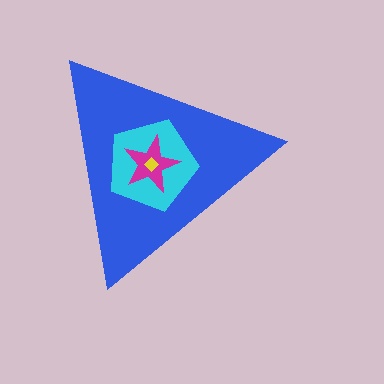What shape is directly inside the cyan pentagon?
The magenta star.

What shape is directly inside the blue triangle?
The cyan pentagon.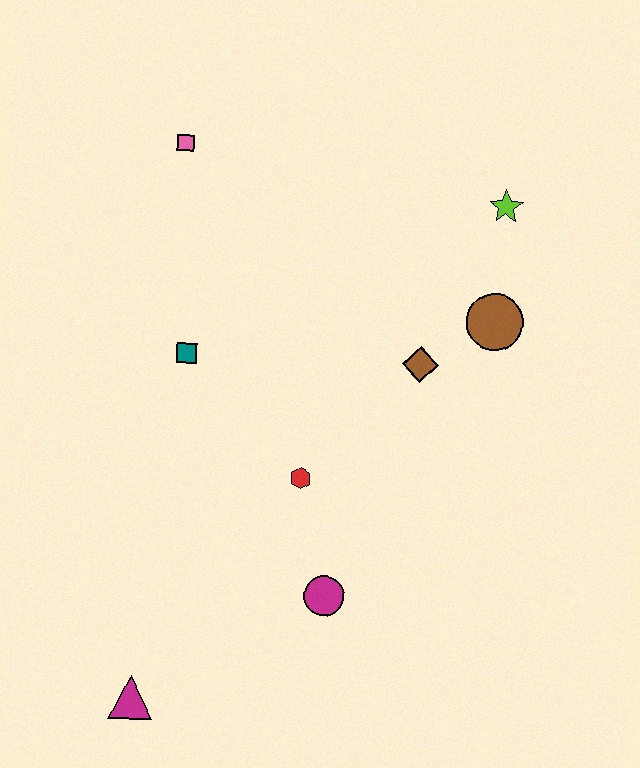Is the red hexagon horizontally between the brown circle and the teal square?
Yes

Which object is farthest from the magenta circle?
The pink square is farthest from the magenta circle.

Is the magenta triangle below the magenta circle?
Yes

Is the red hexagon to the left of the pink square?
No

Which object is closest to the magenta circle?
The red hexagon is closest to the magenta circle.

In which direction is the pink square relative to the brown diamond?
The pink square is to the left of the brown diamond.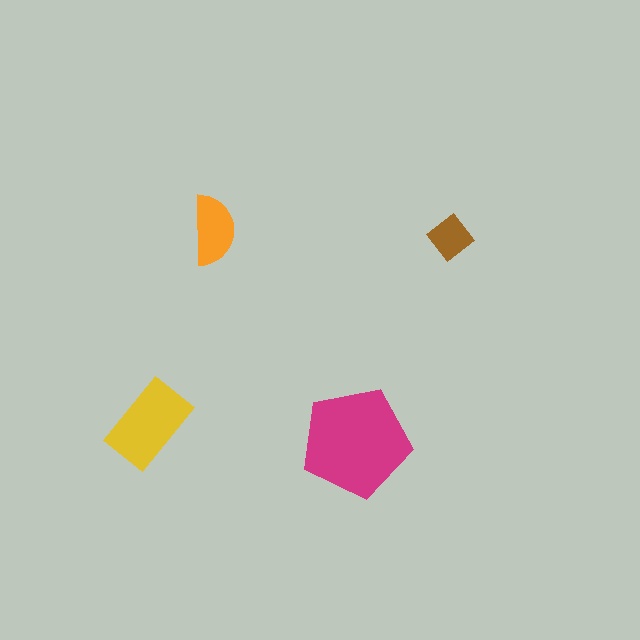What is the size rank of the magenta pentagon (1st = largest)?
1st.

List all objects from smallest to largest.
The brown diamond, the orange semicircle, the yellow rectangle, the magenta pentagon.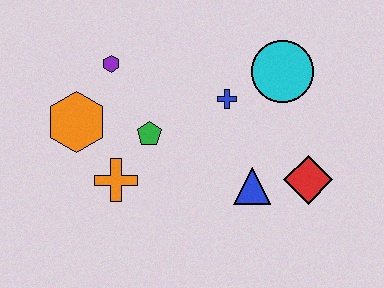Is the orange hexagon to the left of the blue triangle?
Yes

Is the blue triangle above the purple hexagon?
No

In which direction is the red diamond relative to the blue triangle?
The red diamond is to the right of the blue triangle.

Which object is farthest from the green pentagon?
The red diamond is farthest from the green pentagon.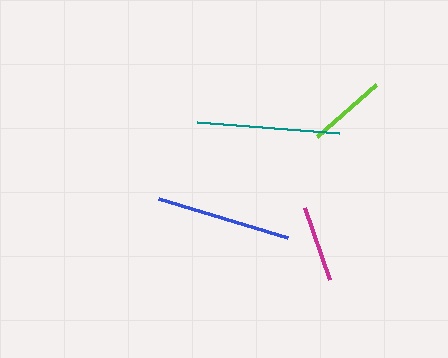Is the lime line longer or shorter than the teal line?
The teal line is longer than the lime line.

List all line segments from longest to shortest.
From longest to shortest: teal, blue, lime, magenta.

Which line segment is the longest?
The teal line is the longest at approximately 142 pixels.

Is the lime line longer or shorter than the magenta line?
The lime line is longer than the magenta line.